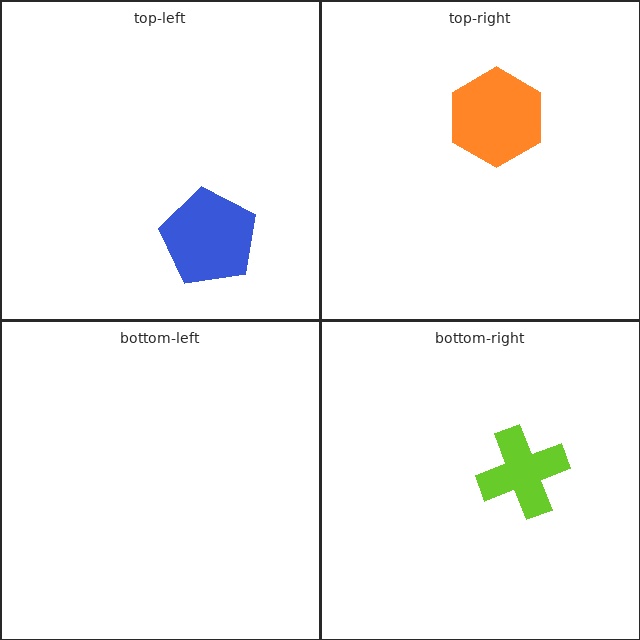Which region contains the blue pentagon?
The top-left region.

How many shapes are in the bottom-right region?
1.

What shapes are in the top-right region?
The orange hexagon.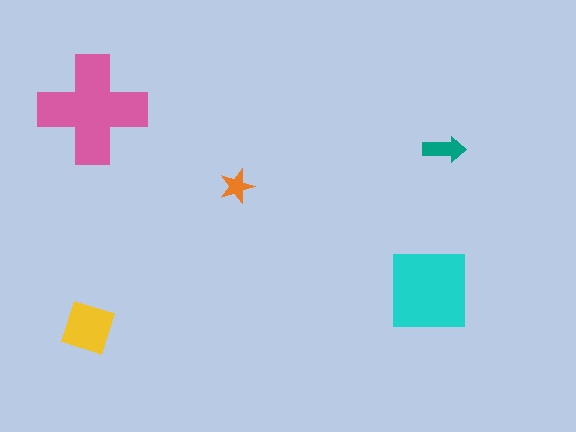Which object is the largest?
The pink cross.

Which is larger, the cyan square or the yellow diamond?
The cyan square.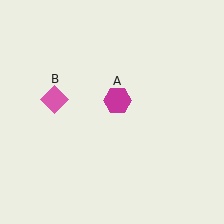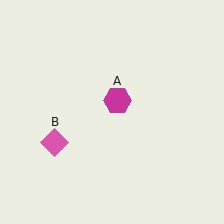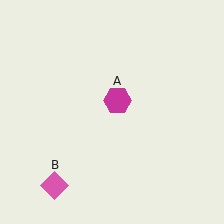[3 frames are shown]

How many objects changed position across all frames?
1 object changed position: pink diamond (object B).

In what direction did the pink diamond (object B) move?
The pink diamond (object B) moved down.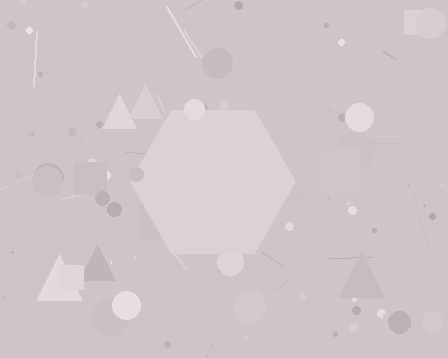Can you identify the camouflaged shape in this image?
The camouflaged shape is a hexagon.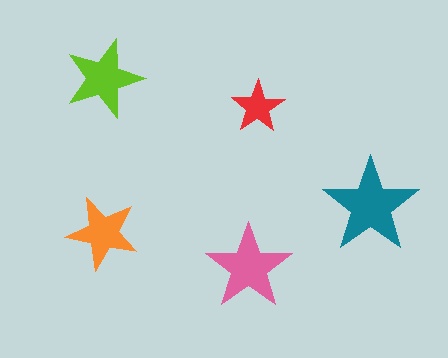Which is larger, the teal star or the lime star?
The teal one.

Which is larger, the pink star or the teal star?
The teal one.